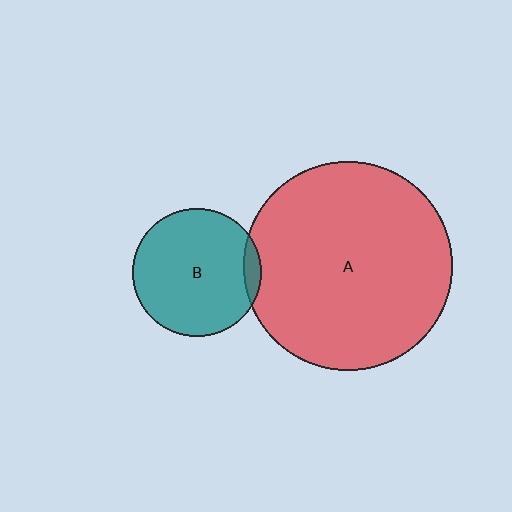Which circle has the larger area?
Circle A (red).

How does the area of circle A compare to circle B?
Approximately 2.6 times.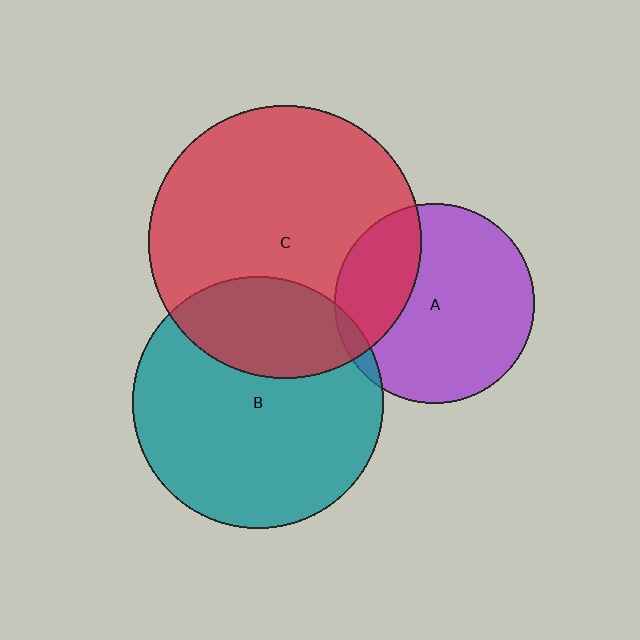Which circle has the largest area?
Circle C (red).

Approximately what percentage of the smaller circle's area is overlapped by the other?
Approximately 5%.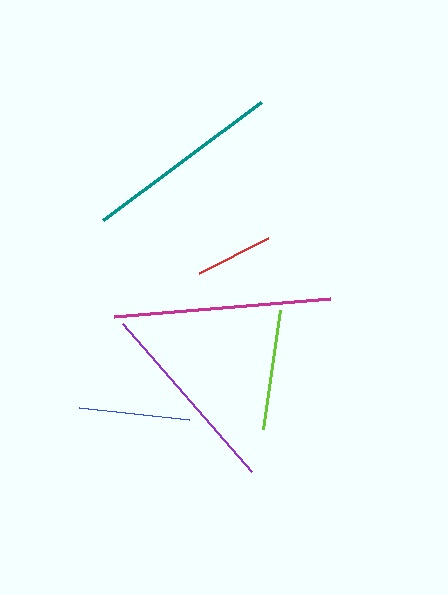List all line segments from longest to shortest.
From longest to shortest: magenta, teal, purple, lime, blue, red.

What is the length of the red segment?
The red segment is approximately 77 pixels long.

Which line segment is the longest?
The magenta line is the longest at approximately 216 pixels.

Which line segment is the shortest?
The red line is the shortest at approximately 77 pixels.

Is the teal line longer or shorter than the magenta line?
The magenta line is longer than the teal line.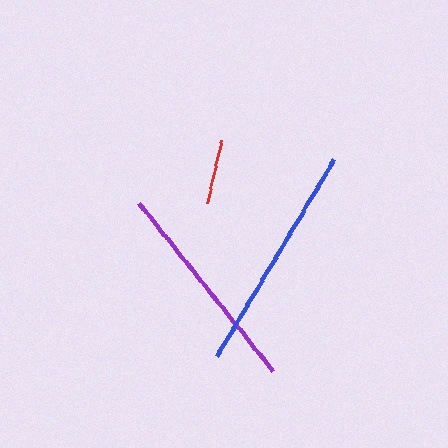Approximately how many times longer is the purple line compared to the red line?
The purple line is approximately 3.4 times the length of the red line.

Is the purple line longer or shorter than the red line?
The purple line is longer than the red line.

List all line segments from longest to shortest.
From longest to shortest: blue, purple, red.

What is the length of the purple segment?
The purple segment is approximately 216 pixels long.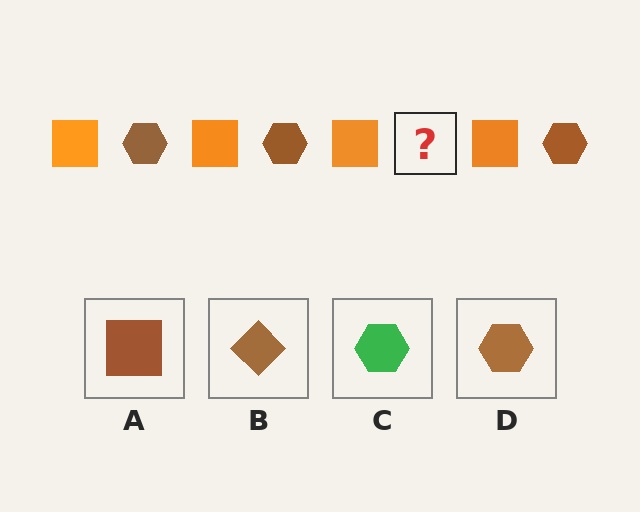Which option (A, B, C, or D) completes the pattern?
D.